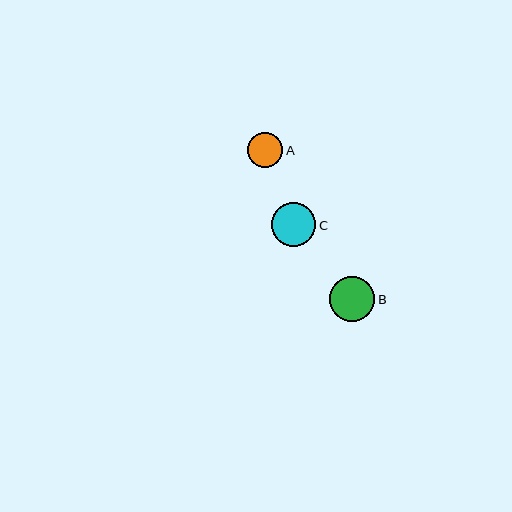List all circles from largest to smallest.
From largest to smallest: B, C, A.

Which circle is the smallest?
Circle A is the smallest with a size of approximately 35 pixels.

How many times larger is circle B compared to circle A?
Circle B is approximately 1.3 times the size of circle A.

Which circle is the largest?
Circle B is the largest with a size of approximately 45 pixels.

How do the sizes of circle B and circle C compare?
Circle B and circle C are approximately the same size.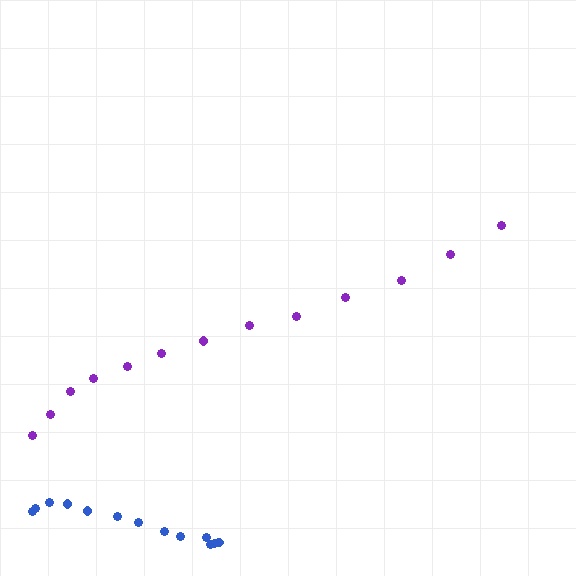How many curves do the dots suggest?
There are 2 distinct paths.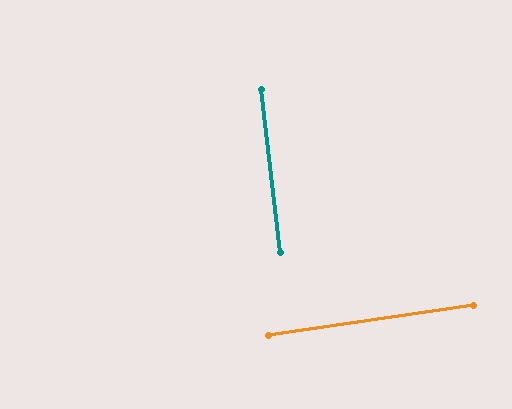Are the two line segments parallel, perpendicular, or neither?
Perpendicular — they meet at approximately 88°.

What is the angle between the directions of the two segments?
Approximately 88 degrees.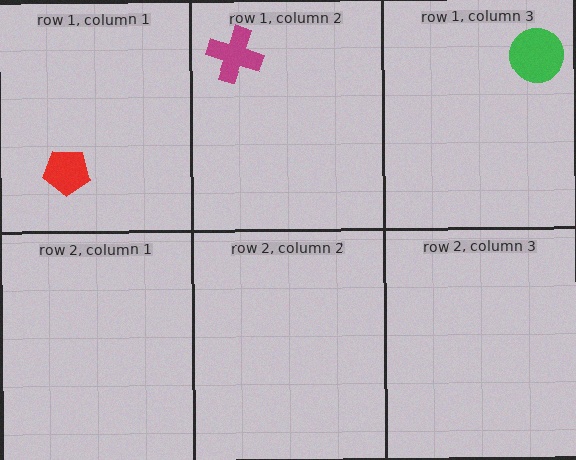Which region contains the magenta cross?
The row 1, column 2 region.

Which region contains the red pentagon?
The row 1, column 1 region.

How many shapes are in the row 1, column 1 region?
1.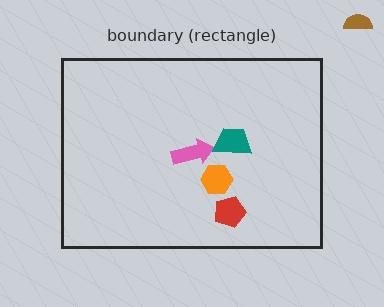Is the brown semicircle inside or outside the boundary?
Outside.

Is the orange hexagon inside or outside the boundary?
Inside.